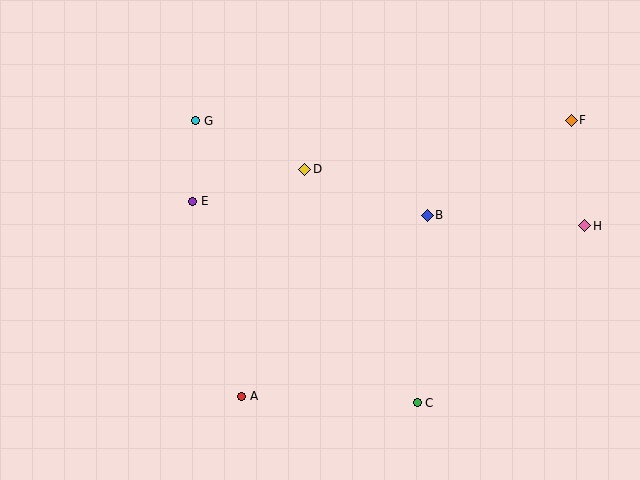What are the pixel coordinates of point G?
Point G is at (196, 121).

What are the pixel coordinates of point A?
Point A is at (242, 396).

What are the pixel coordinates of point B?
Point B is at (427, 215).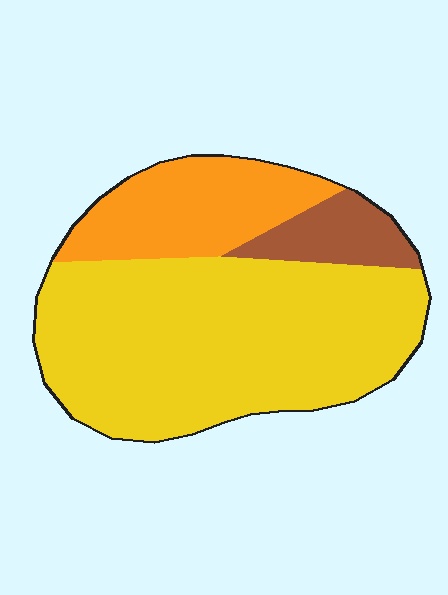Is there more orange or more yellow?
Yellow.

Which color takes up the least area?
Brown, at roughly 10%.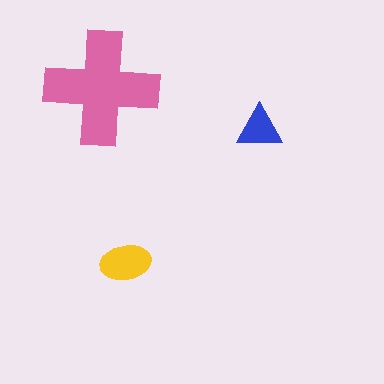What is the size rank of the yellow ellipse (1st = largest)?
2nd.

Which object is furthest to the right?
The blue triangle is rightmost.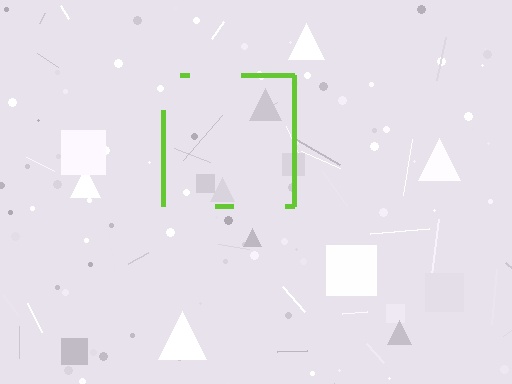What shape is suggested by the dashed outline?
The dashed outline suggests a square.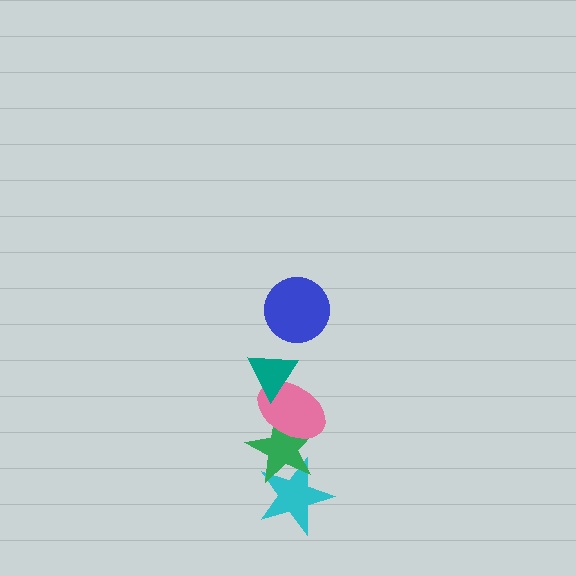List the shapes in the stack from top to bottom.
From top to bottom: the blue circle, the teal triangle, the pink ellipse, the green star, the cyan star.